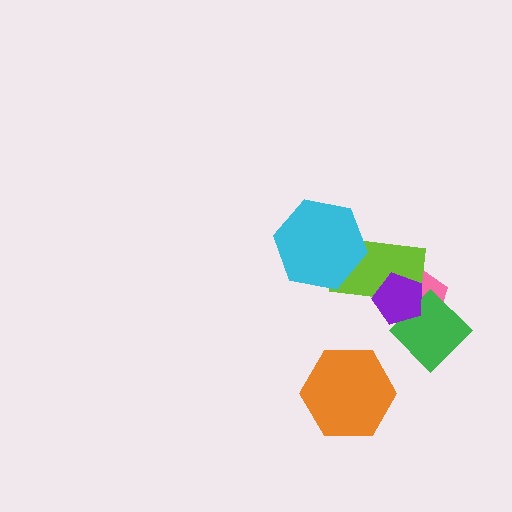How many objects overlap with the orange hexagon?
0 objects overlap with the orange hexagon.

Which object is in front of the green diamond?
The purple pentagon is in front of the green diamond.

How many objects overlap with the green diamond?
2 objects overlap with the green diamond.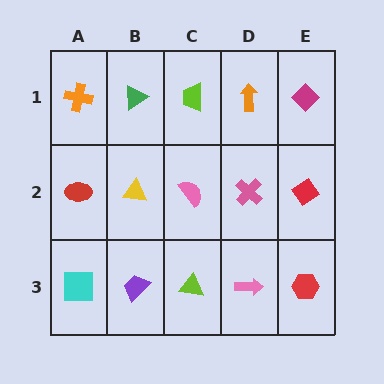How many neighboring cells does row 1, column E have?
2.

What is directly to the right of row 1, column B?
A lime trapezoid.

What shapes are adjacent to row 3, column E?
A red diamond (row 2, column E), a pink arrow (row 3, column D).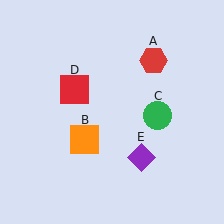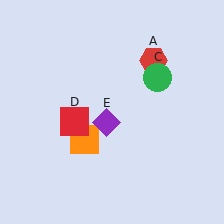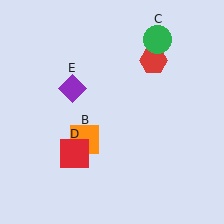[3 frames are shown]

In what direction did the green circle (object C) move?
The green circle (object C) moved up.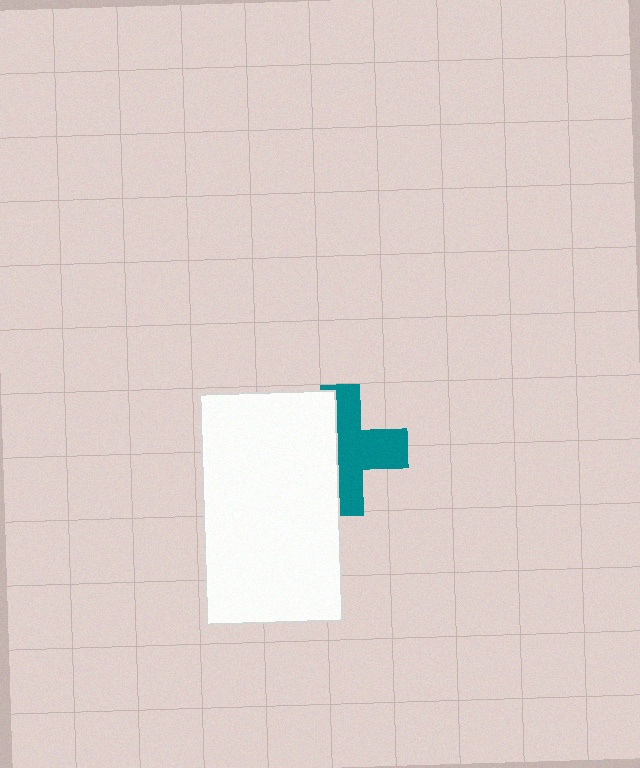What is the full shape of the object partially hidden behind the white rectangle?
The partially hidden object is a teal cross.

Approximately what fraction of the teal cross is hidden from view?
Roughly 43% of the teal cross is hidden behind the white rectangle.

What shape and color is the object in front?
The object in front is a white rectangle.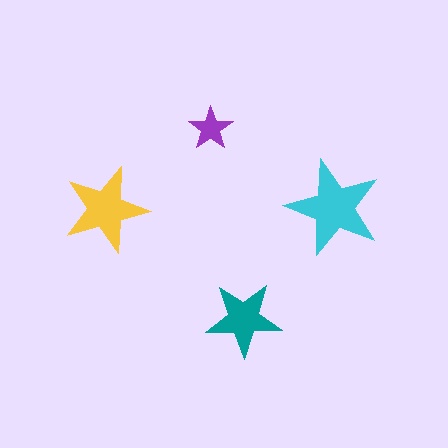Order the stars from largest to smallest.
the cyan one, the yellow one, the teal one, the purple one.